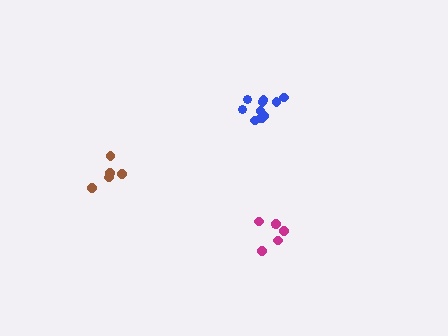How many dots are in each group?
Group 1: 6 dots, Group 2: 5 dots, Group 3: 11 dots (22 total).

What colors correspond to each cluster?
The clusters are colored: magenta, brown, blue.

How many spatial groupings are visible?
There are 3 spatial groupings.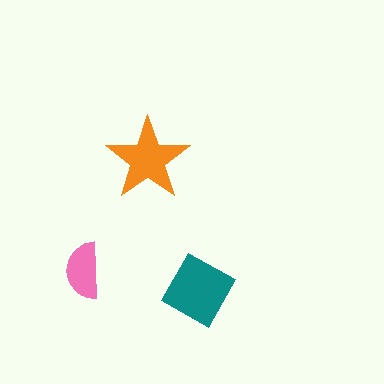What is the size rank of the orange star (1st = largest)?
2nd.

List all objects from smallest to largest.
The pink semicircle, the orange star, the teal square.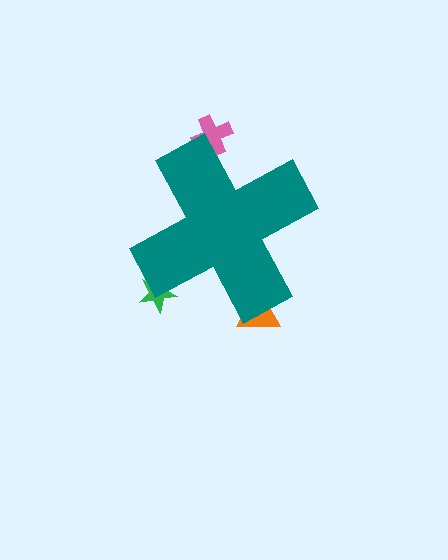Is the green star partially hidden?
Yes, the green star is partially hidden behind the teal cross.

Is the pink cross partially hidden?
Yes, the pink cross is partially hidden behind the teal cross.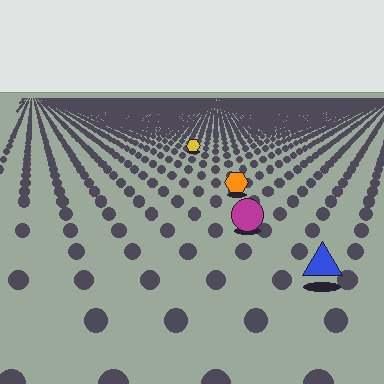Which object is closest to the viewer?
The blue triangle is closest. The texture marks near it are larger and more spread out.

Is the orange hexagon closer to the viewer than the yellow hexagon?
Yes. The orange hexagon is closer — you can tell from the texture gradient: the ground texture is coarser near it.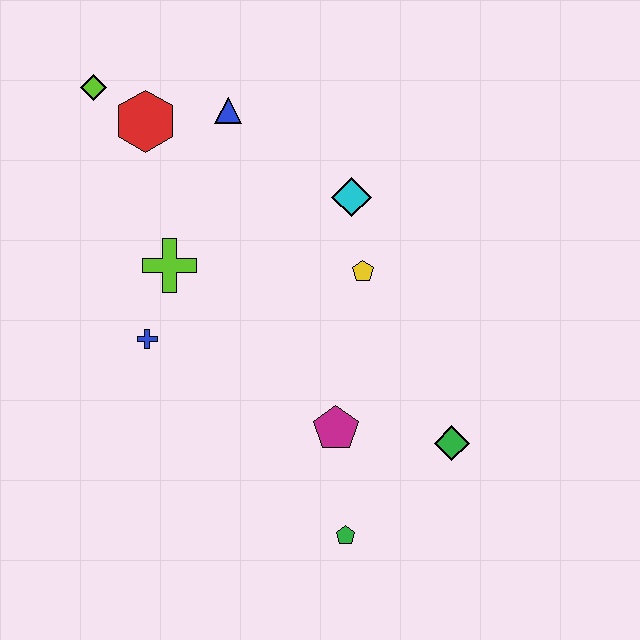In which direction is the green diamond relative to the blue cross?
The green diamond is to the right of the blue cross.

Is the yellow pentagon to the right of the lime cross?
Yes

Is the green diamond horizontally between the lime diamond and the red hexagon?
No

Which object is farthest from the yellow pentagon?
The lime diamond is farthest from the yellow pentagon.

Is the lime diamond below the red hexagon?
No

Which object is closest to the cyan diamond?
The yellow pentagon is closest to the cyan diamond.